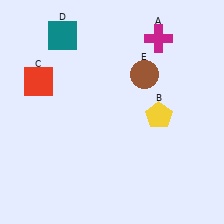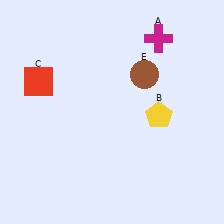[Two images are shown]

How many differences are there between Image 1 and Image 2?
There is 1 difference between the two images.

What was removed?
The teal square (D) was removed in Image 2.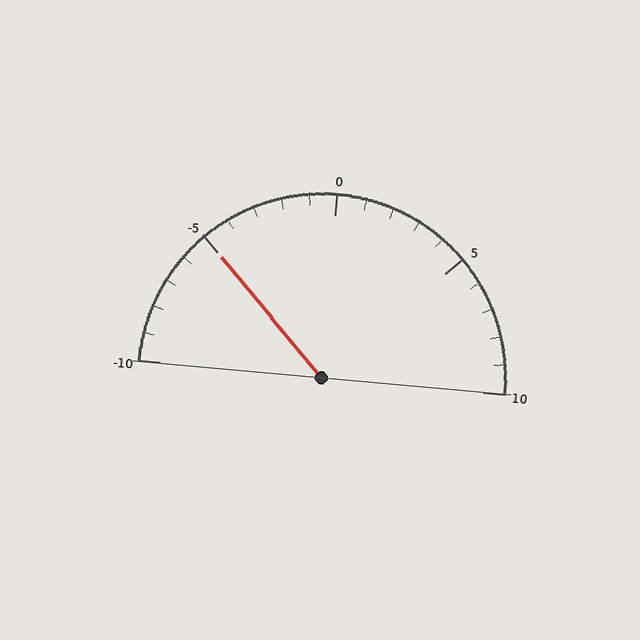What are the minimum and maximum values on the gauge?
The gauge ranges from -10 to 10.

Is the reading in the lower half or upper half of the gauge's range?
The reading is in the lower half of the range (-10 to 10).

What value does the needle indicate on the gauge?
The needle indicates approximately -5.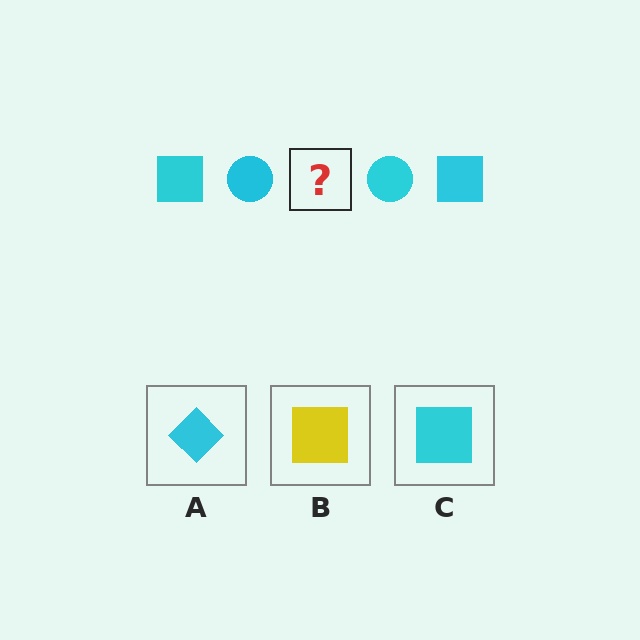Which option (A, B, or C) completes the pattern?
C.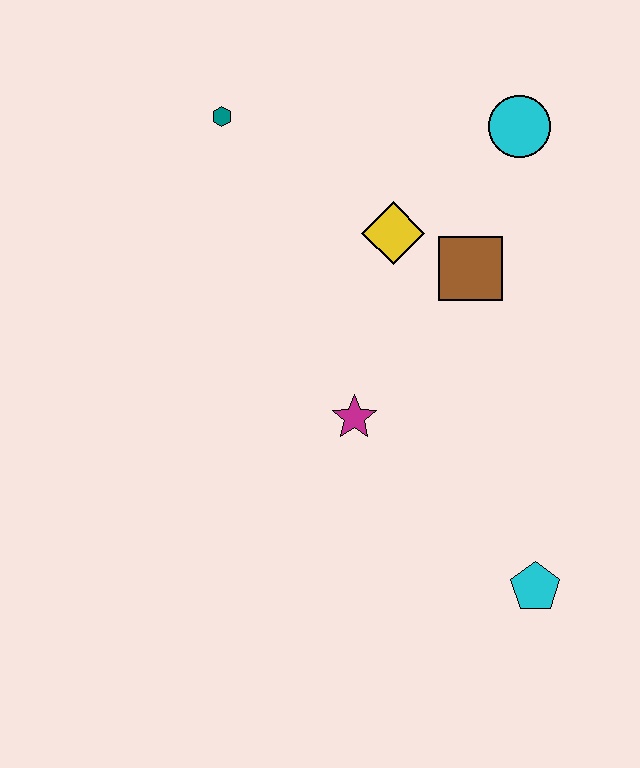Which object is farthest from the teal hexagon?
The cyan pentagon is farthest from the teal hexagon.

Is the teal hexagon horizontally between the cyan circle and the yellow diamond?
No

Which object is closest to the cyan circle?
The brown square is closest to the cyan circle.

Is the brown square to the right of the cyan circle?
No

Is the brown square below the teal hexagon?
Yes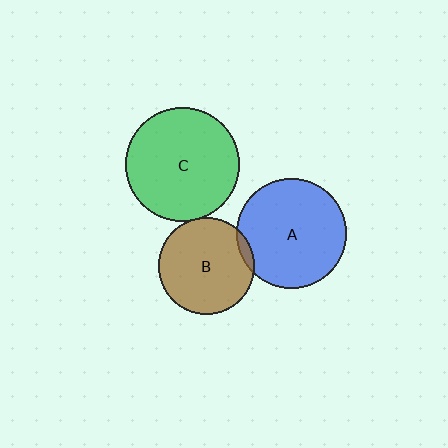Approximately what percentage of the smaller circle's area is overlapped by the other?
Approximately 5%.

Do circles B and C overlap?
Yes.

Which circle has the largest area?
Circle C (green).